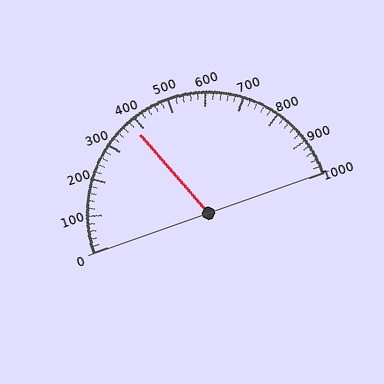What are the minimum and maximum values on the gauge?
The gauge ranges from 0 to 1000.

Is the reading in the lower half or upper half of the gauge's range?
The reading is in the lower half of the range (0 to 1000).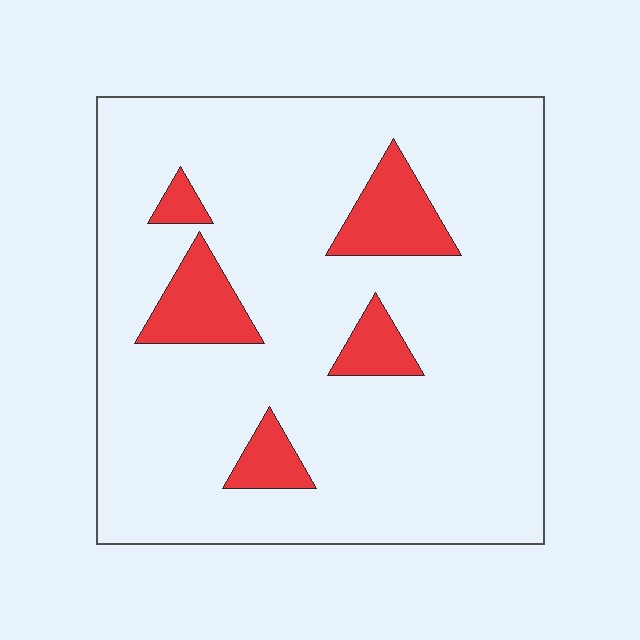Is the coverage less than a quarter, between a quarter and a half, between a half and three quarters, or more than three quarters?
Less than a quarter.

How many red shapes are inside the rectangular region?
5.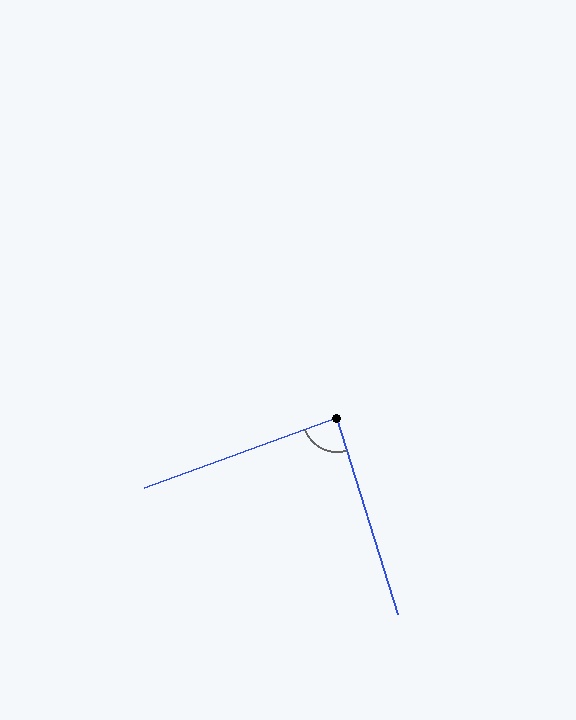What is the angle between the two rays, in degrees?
Approximately 87 degrees.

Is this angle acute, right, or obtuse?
It is approximately a right angle.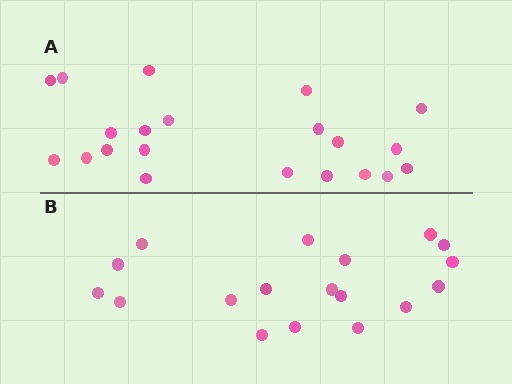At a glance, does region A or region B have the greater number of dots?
Region A (the top region) has more dots.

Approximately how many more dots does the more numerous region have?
Region A has just a few more — roughly 2 or 3 more dots than region B.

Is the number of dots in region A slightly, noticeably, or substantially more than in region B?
Region A has only slightly more — the two regions are fairly close. The ratio is roughly 1.2 to 1.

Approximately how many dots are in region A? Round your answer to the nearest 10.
About 20 dots. (The exact count is 21, which rounds to 20.)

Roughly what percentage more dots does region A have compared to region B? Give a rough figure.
About 15% more.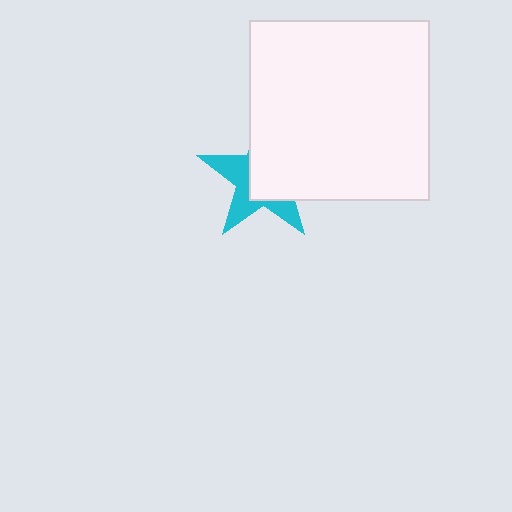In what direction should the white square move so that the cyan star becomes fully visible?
The white square should move toward the upper-right. That is the shortest direction to clear the overlap and leave the cyan star fully visible.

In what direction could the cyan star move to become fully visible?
The cyan star could move toward the lower-left. That would shift it out from behind the white square entirely.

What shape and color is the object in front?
The object in front is a white square.